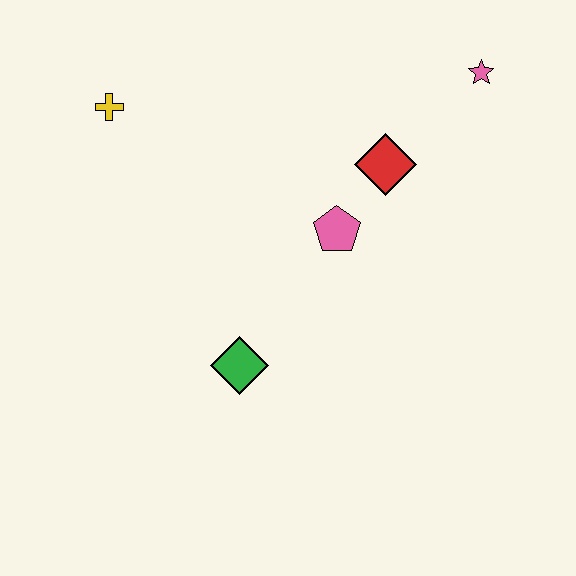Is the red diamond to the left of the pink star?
Yes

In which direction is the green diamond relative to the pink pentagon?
The green diamond is below the pink pentagon.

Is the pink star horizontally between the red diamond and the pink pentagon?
No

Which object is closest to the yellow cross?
The pink pentagon is closest to the yellow cross.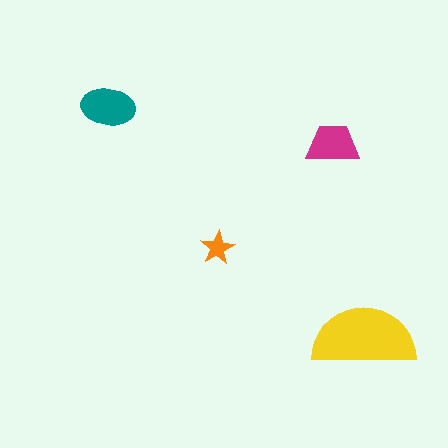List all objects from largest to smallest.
The yellow semicircle, the teal ellipse, the magenta trapezoid, the orange star.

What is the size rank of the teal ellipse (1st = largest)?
2nd.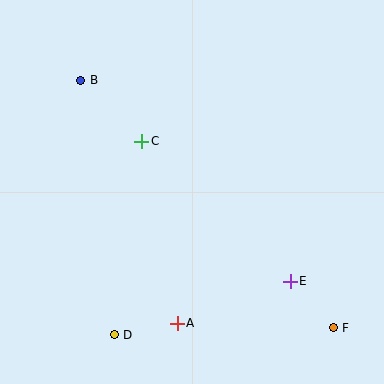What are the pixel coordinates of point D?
Point D is at (114, 335).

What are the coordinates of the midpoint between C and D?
The midpoint between C and D is at (128, 238).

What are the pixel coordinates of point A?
Point A is at (177, 323).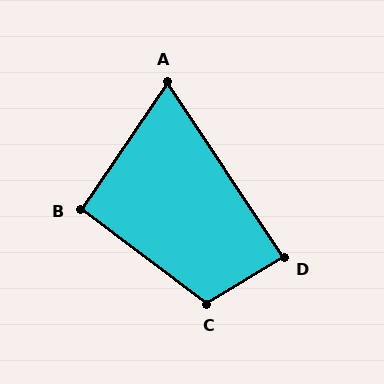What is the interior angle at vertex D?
Approximately 87 degrees (approximately right).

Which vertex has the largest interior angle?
C, at approximately 112 degrees.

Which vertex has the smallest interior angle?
A, at approximately 68 degrees.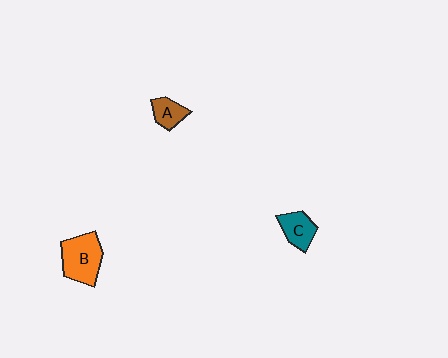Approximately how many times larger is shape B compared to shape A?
Approximately 2.1 times.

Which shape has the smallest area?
Shape A (brown).